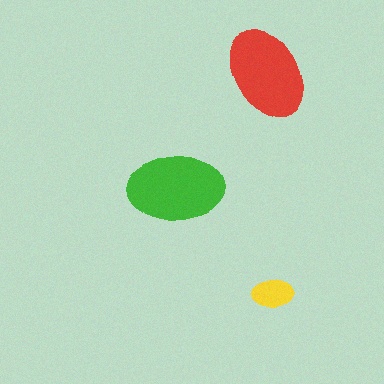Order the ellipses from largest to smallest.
the green one, the red one, the yellow one.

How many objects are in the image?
There are 3 objects in the image.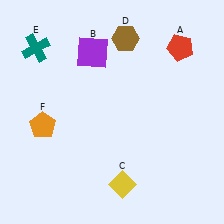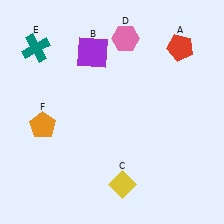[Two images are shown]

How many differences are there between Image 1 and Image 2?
There is 1 difference between the two images.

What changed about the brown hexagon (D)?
In Image 1, D is brown. In Image 2, it changed to pink.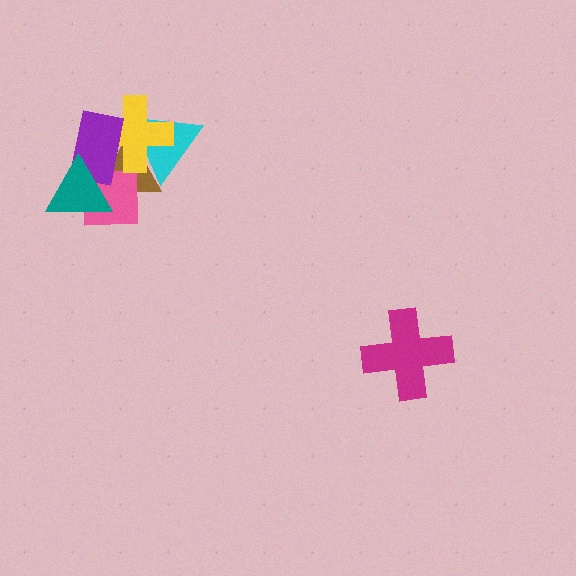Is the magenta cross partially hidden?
No, no other shape covers it.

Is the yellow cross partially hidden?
Yes, it is partially covered by another shape.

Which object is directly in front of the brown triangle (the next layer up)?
The cyan triangle is directly in front of the brown triangle.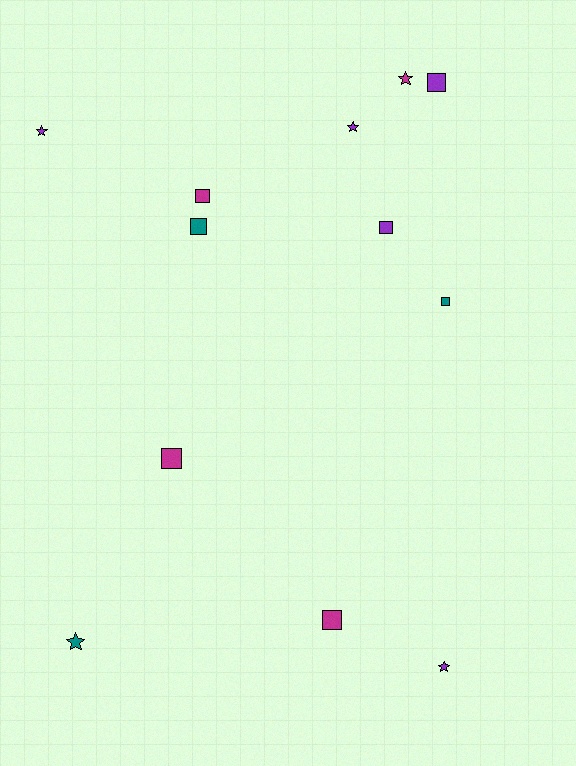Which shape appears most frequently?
Square, with 7 objects.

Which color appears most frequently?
Purple, with 5 objects.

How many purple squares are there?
There are 2 purple squares.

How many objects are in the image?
There are 12 objects.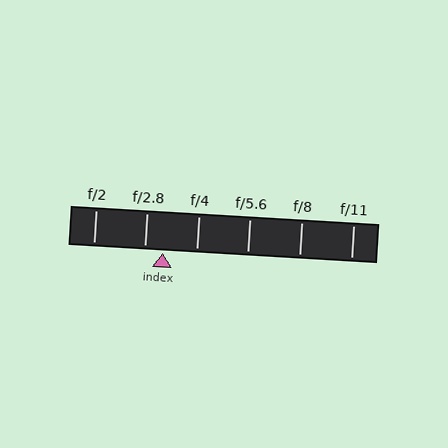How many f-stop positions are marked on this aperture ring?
There are 6 f-stop positions marked.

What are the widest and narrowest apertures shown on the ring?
The widest aperture shown is f/2 and the narrowest is f/11.